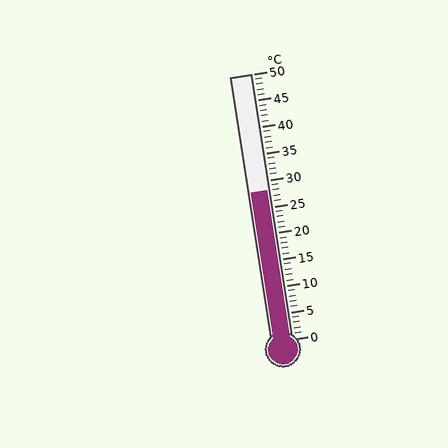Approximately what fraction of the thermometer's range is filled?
The thermometer is filled to approximately 55% of its range.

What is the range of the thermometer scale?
The thermometer scale ranges from 0°C to 50°C.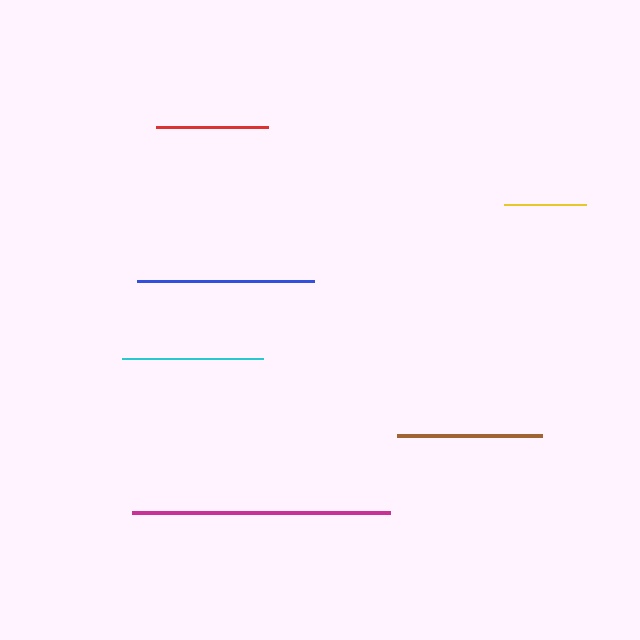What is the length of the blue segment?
The blue segment is approximately 177 pixels long.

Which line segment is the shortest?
The yellow line is the shortest at approximately 82 pixels.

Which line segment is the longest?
The magenta line is the longest at approximately 258 pixels.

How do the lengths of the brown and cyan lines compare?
The brown and cyan lines are approximately the same length.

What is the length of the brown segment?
The brown segment is approximately 145 pixels long.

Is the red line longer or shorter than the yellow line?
The red line is longer than the yellow line.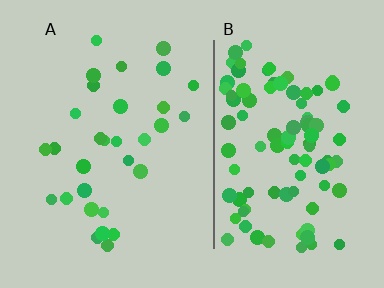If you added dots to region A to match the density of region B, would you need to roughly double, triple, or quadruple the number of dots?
Approximately triple.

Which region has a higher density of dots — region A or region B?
B (the right).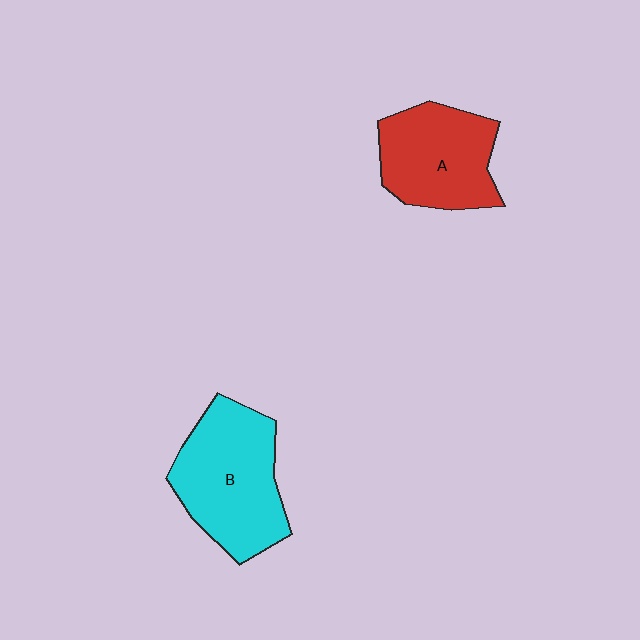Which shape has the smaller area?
Shape A (red).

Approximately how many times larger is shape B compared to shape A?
Approximately 1.2 times.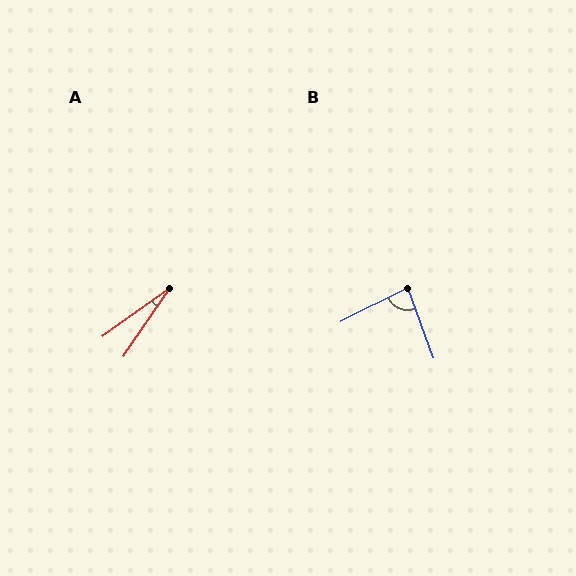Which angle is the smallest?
A, at approximately 20 degrees.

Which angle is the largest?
B, at approximately 84 degrees.